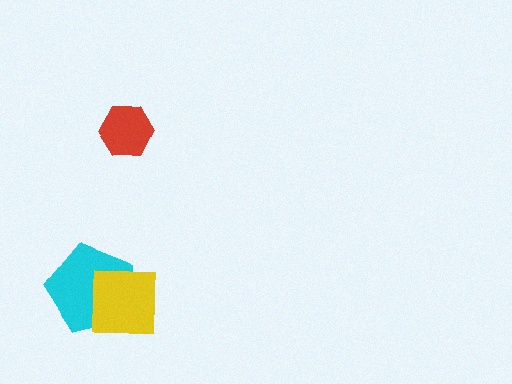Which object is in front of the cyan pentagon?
The yellow square is in front of the cyan pentagon.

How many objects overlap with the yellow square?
1 object overlaps with the yellow square.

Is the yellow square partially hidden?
No, no other shape covers it.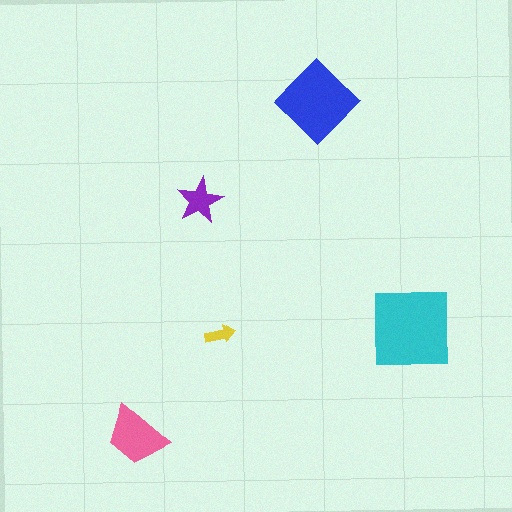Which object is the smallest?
The yellow arrow.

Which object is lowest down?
The pink trapezoid is bottommost.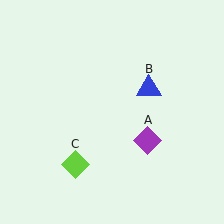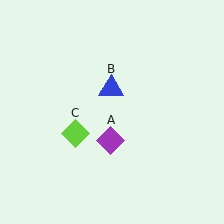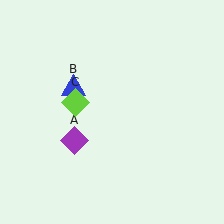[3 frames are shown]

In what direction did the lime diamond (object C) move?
The lime diamond (object C) moved up.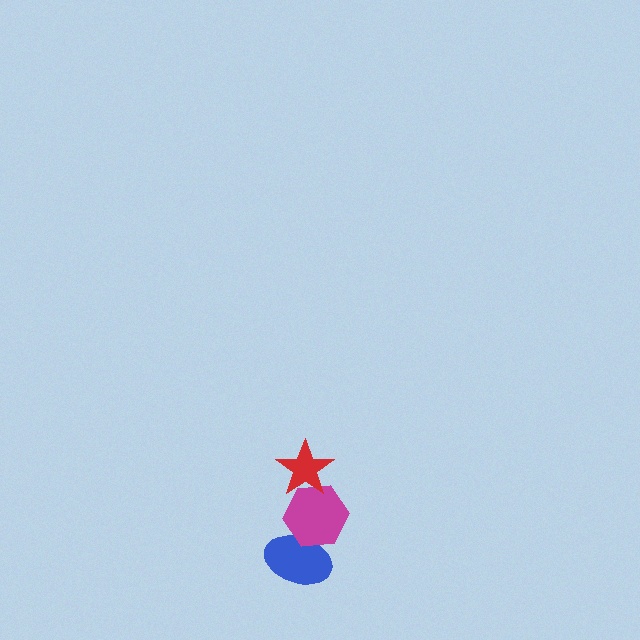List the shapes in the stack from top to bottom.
From top to bottom: the red star, the magenta hexagon, the blue ellipse.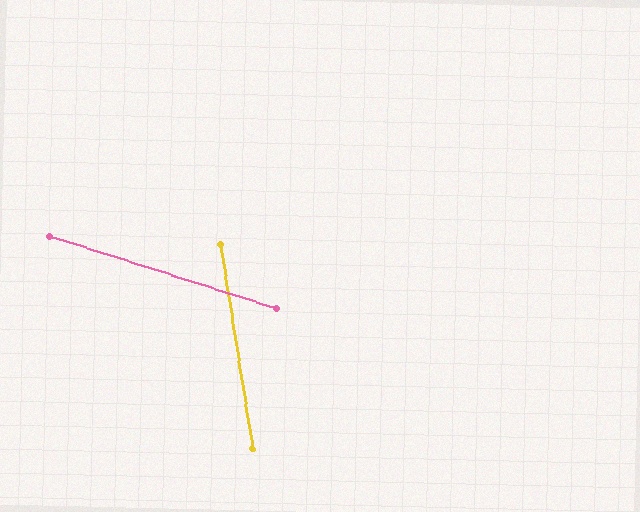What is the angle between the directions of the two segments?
Approximately 64 degrees.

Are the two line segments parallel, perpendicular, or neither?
Neither parallel nor perpendicular — they differ by about 64°.